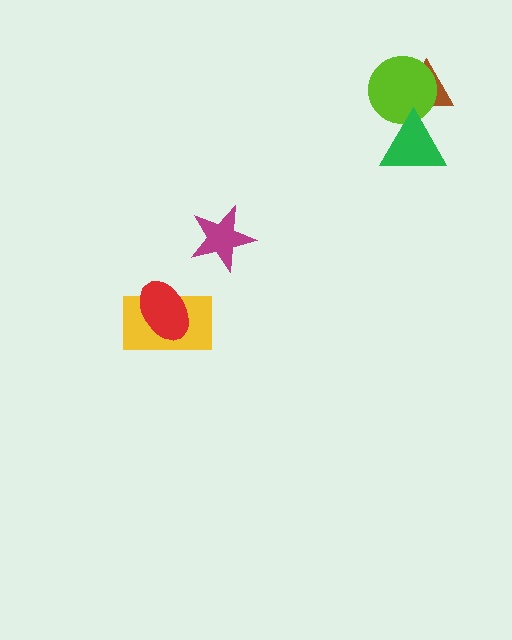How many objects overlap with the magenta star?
0 objects overlap with the magenta star.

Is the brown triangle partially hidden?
Yes, it is partially covered by another shape.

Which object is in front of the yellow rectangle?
The red ellipse is in front of the yellow rectangle.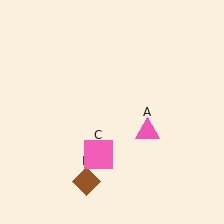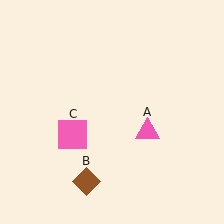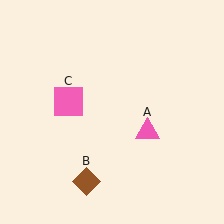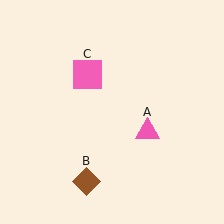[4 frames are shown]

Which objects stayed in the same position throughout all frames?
Pink triangle (object A) and brown diamond (object B) remained stationary.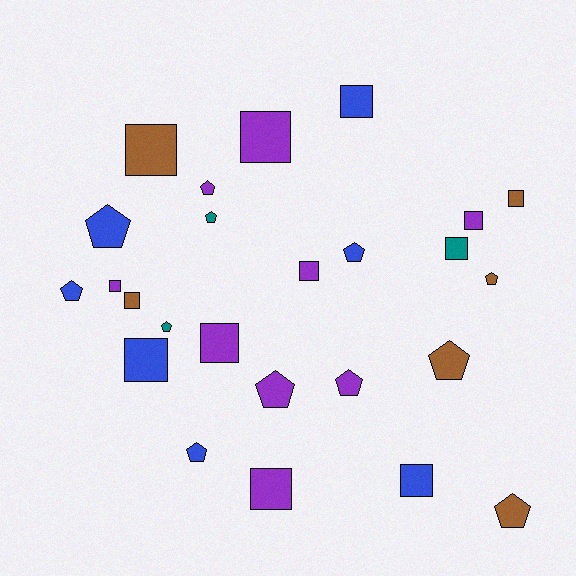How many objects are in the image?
There are 25 objects.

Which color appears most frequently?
Purple, with 9 objects.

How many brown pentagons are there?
There are 3 brown pentagons.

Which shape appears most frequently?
Square, with 13 objects.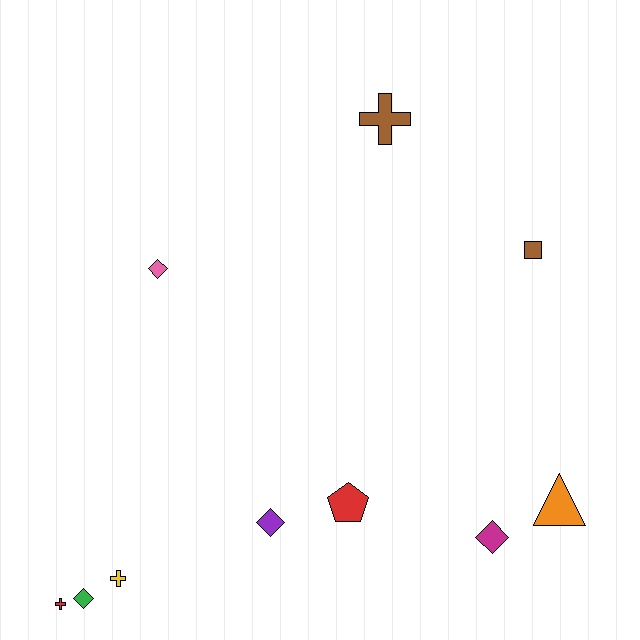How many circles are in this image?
There are no circles.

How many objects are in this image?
There are 10 objects.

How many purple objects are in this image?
There is 1 purple object.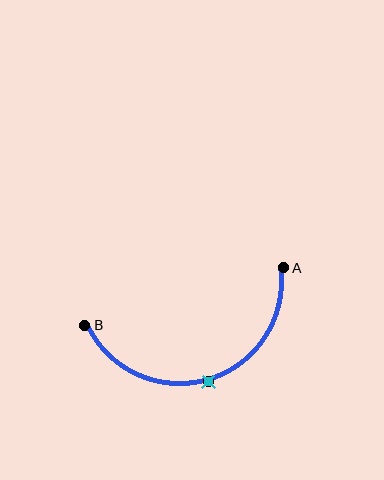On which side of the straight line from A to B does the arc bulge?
The arc bulges below the straight line connecting A and B.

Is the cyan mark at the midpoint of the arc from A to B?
Yes. The cyan mark lies on the arc at equal arc-length from both A and B — it is the arc midpoint.